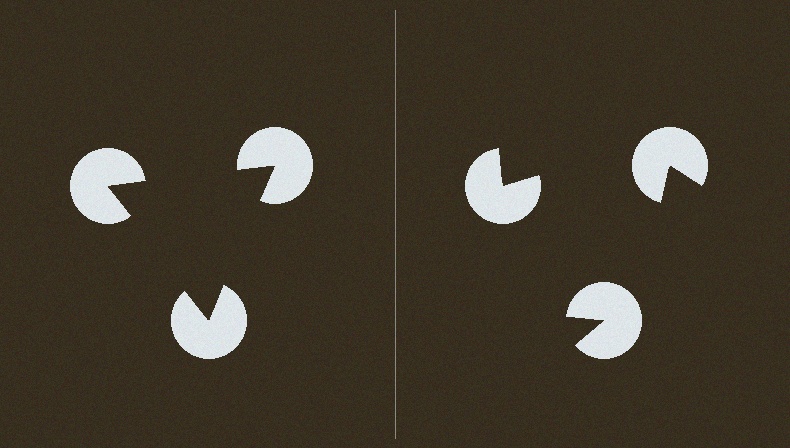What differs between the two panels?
The pac-man discs are positioned identically on both sides; only the wedge orientations differ. On the left they align to a triangle; on the right they are misaligned.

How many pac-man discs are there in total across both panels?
6 — 3 on each side.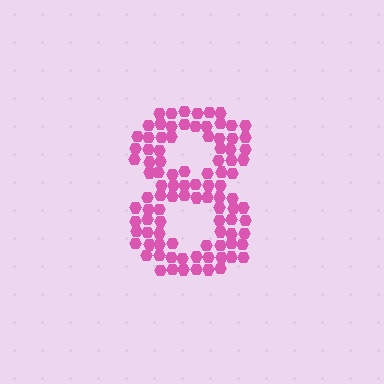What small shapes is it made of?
It is made of small hexagons.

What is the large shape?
The large shape is the digit 8.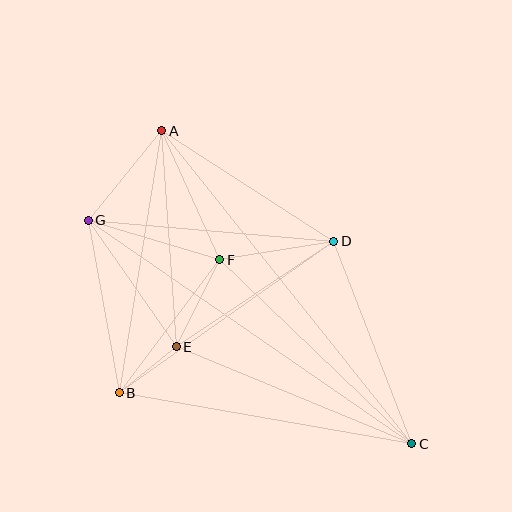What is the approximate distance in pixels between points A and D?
The distance between A and D is approximately 204 pixels.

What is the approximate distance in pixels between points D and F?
The distance between D and F is approximately 115 pixels.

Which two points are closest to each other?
Points B and E are closest to each other.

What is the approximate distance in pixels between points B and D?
The distance between B and D is approximately 263 pixels.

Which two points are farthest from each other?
Points A and C are farthest from each other.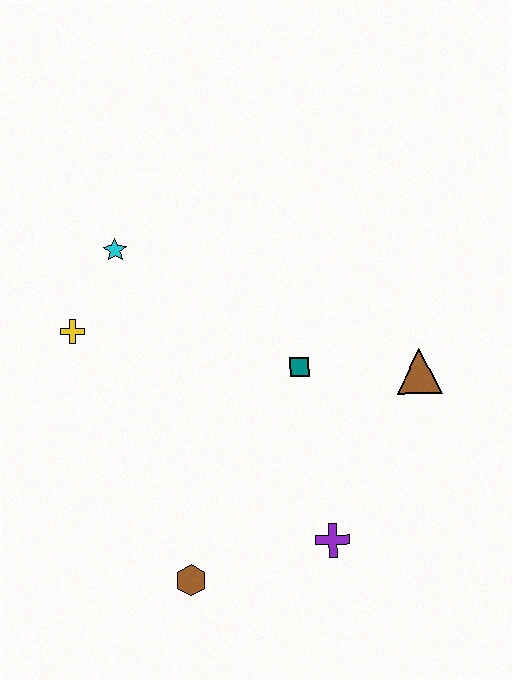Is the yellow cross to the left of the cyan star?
Yes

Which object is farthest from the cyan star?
The purple cross is farthest from the cyan star.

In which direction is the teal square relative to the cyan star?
The teal square is to the right of the cyan star.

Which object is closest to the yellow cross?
The cyan star is closest to the yellow cross.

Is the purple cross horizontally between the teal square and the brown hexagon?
No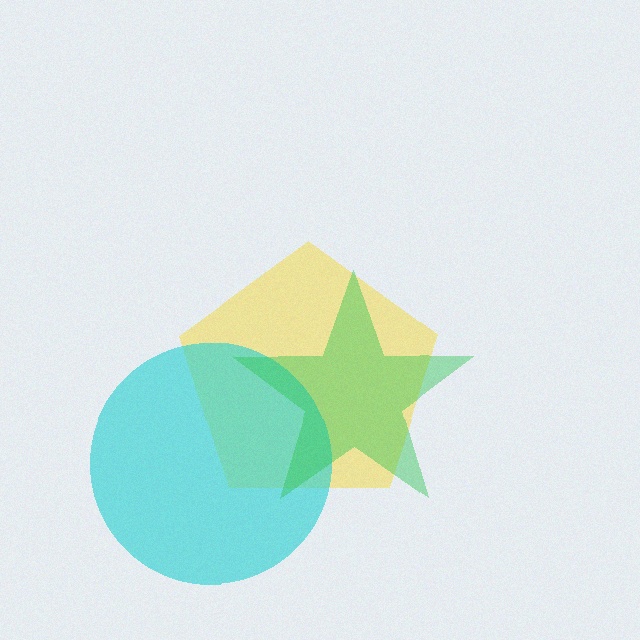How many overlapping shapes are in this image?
There are 3 overlapping shapes in the image.